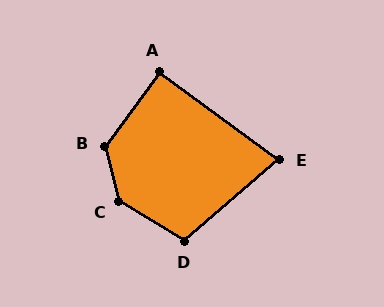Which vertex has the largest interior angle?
C, at approximately 135 degrees.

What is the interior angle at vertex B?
Approximately 129 degrees (obtuse).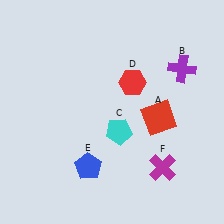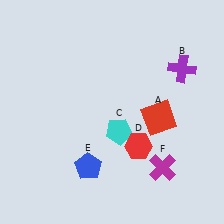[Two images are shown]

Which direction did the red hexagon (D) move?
The red hexagon (D) moved down.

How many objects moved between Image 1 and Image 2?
1 object moved between the two images.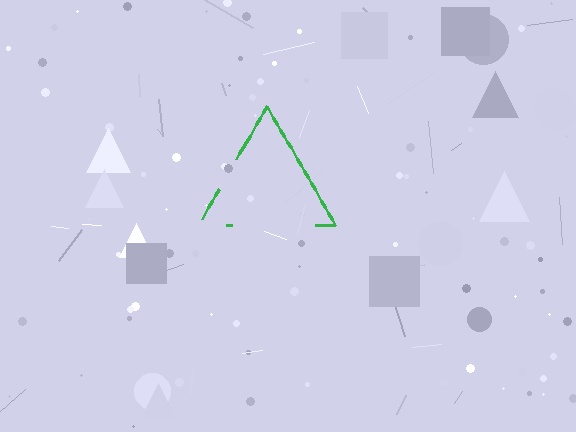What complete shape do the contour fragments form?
The contour fragments form a triangle.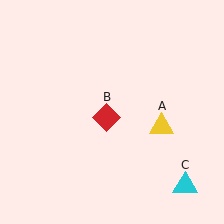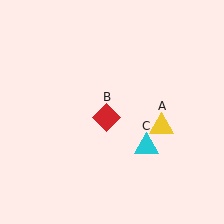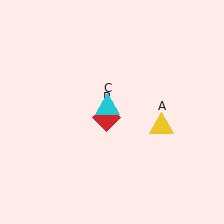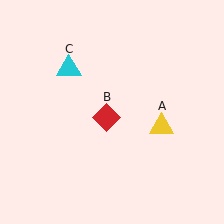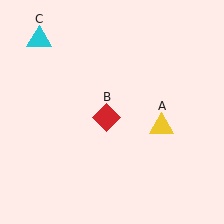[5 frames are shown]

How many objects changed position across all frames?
1 object changed position: cyan triangle (object C).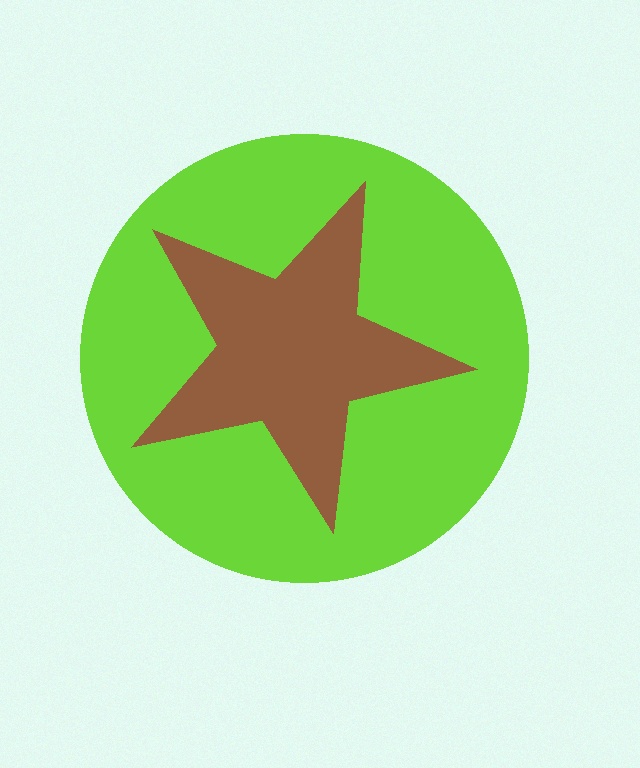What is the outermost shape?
The lime circle.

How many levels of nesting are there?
2.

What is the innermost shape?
The brown star.